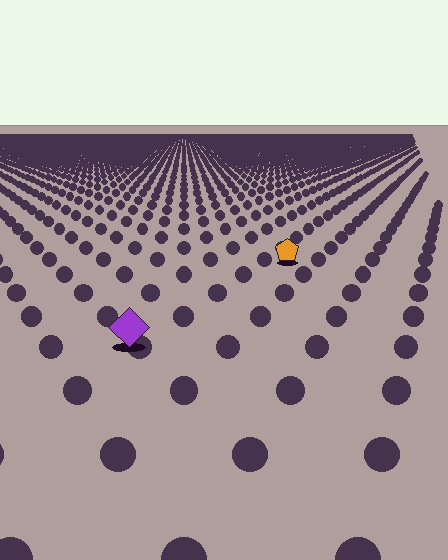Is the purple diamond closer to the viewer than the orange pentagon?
Yes. The purple diamond is closer — you can tell from the texture gradient: the ground texture is coarser near it.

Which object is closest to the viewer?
The purple diamond is closest. The texture marks near it are larger and more spread out.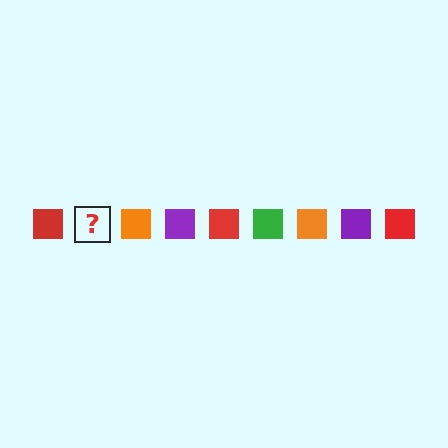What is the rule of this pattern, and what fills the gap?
The rule is that the pattern cycles through red, green, orange, purple squares. The gap should be filled with a green square.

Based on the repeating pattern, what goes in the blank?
The blank should be a green square.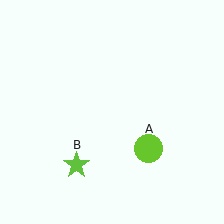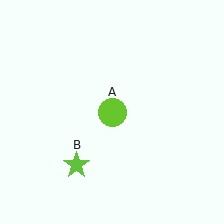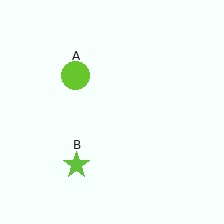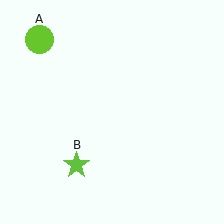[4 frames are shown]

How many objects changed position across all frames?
1 object changed position: lime circle (object A).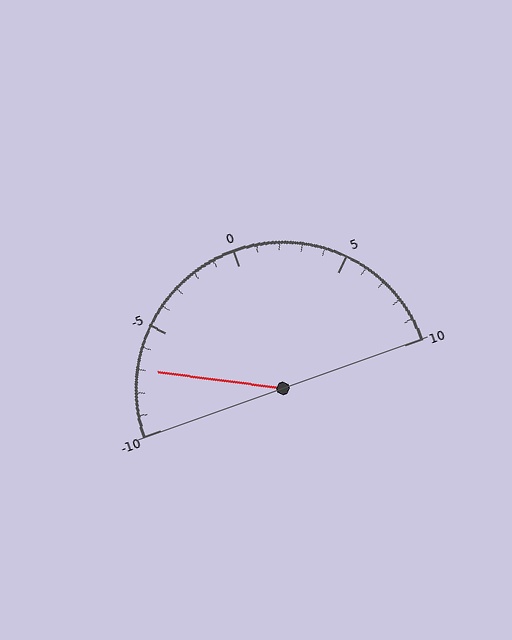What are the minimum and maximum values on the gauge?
The gauge ranges from -10 to 10.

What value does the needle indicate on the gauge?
The needle indicates approximately -7.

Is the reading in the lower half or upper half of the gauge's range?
The reading is in the lower half of the range (-10 to 10).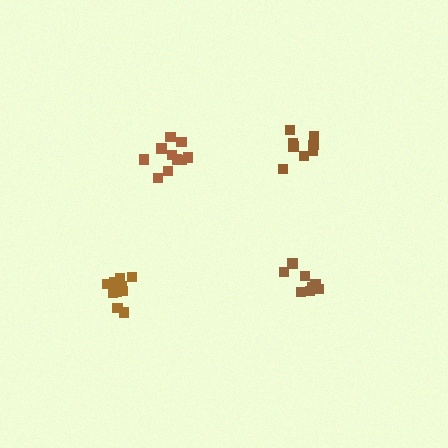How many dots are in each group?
Group 1: 8 dots, Group 2: 10 dots, Group 3: 8 dots, Group 4: 10 dots (36 total).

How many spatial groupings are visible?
There are 4 spatial groupings.